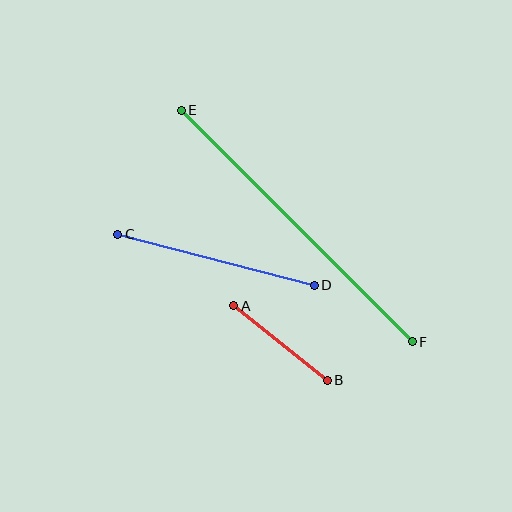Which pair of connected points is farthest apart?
Points E and F are farthest apart.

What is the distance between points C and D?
The distance is approximately 203 pixels.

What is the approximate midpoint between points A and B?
The midpoint is at approximately (281, 343) pixels.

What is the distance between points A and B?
The distance is approximately 120 pixels.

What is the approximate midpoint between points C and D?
The midpoint is at approximately (216, 260) pixels.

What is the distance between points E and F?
The distance is approximately 327 pixels.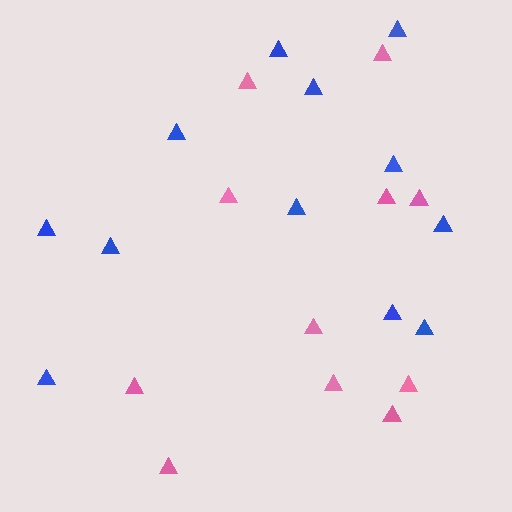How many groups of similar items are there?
There are 2 groups: one group of blue triangles (12) and one group of pink triangles (11).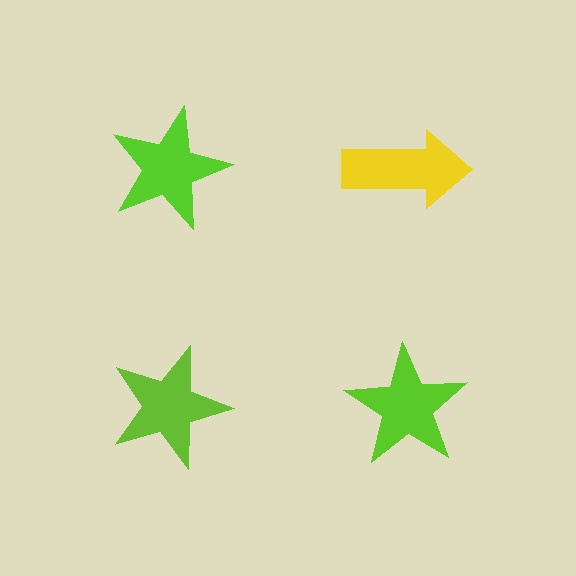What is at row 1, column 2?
A yellow arrow.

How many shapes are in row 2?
2 shapes.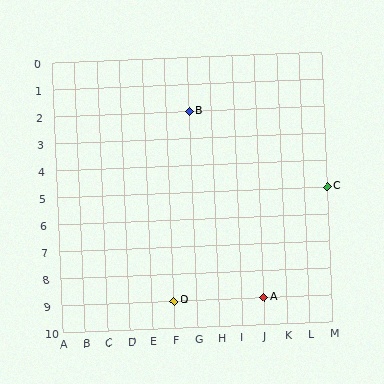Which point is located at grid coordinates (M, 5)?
Point C is at (M, 5).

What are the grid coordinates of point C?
Point C is at grid coordinates (M, 5).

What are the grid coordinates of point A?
Point A is at grid coordinates (J, 9).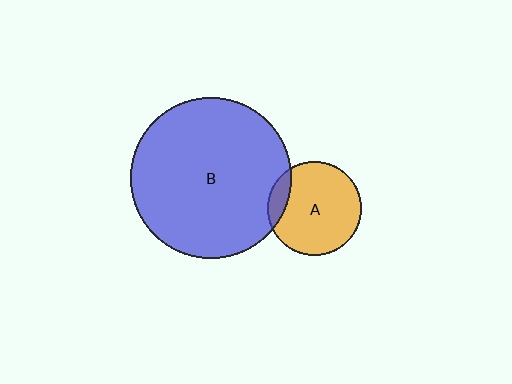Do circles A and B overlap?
Yes.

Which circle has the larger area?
Circle B (blue).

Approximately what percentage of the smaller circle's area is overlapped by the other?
Approximately 10%.